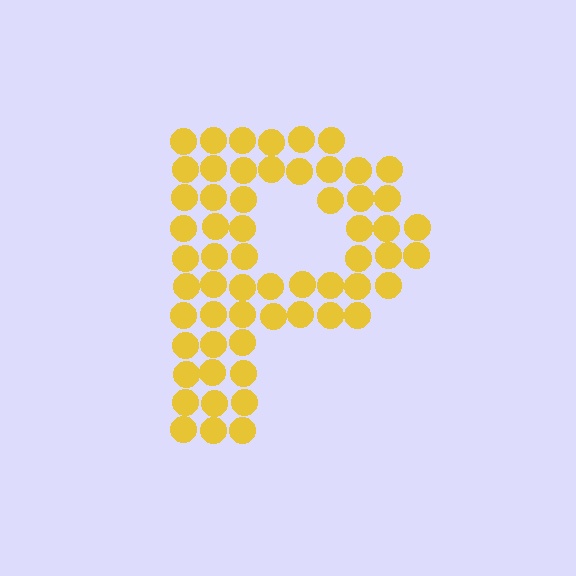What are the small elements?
The small elements are circles.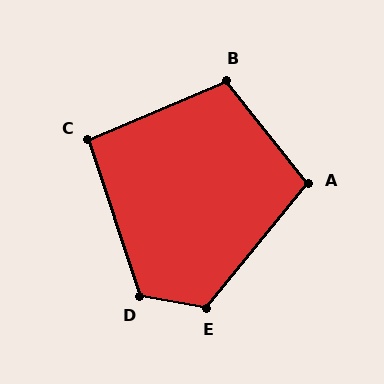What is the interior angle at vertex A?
Approximately 102 degrees (obtuse).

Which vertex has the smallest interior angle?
C, at approximately 95 degrees.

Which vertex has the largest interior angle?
E, at approximately 119 degrees.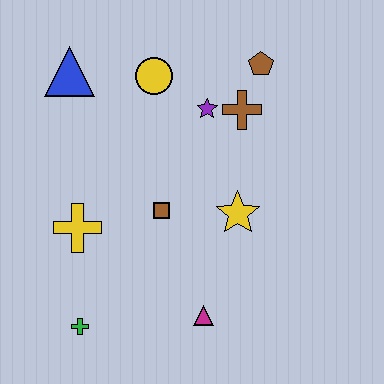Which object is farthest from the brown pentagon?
The green cross is farthest from the brown pentagon.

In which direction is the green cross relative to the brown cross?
The green cross is below the brown cross.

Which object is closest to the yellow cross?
The brown square is closest to the yellow cross.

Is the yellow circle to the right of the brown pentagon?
No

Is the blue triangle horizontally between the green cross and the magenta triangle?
No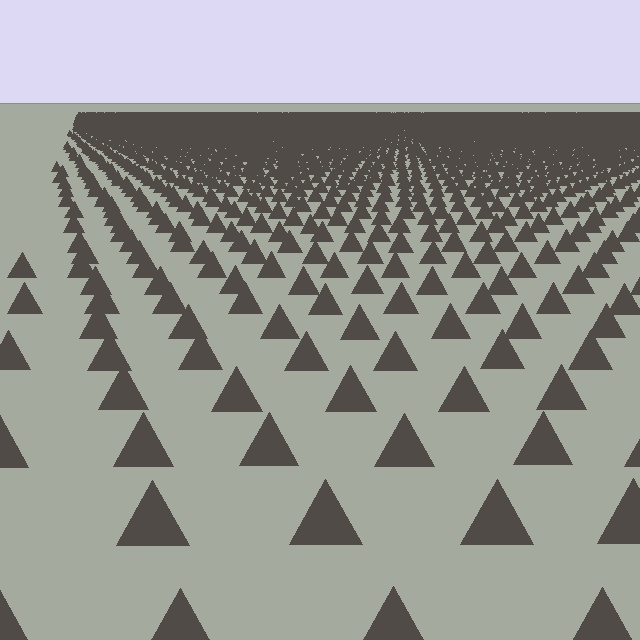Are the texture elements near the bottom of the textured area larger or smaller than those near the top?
Larger. Near the bottom, elements are closer to the viewer and appear at a bigger on-screen size.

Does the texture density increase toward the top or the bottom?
Density increases toward the top.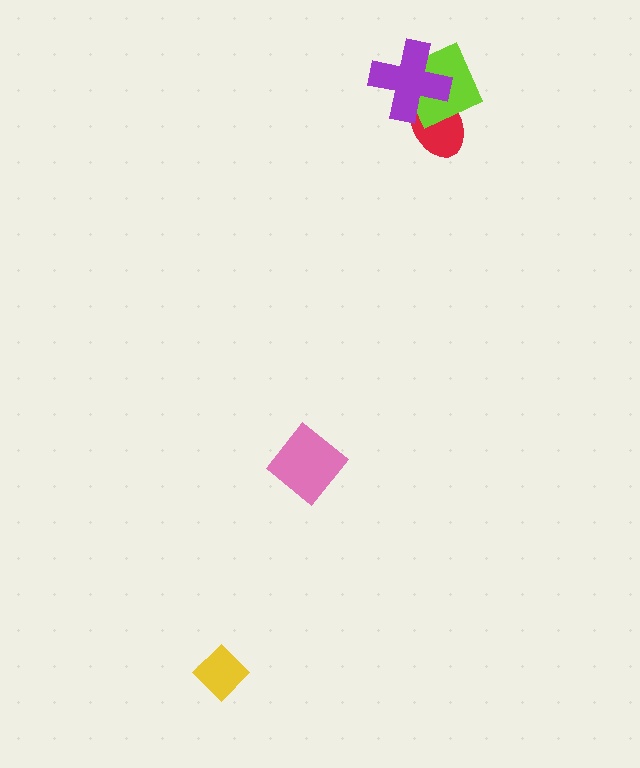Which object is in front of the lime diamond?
The purple cross is in front of the lime diamond.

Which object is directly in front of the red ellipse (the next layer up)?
The lime diamond is directly in front of the red ellipse.